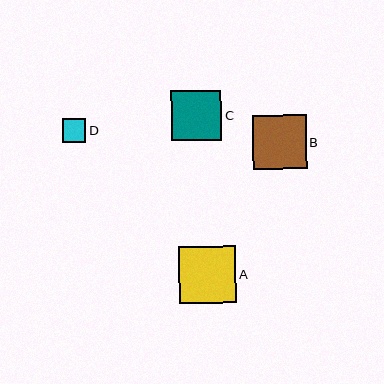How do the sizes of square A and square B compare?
Square A and square B are approximately the same size.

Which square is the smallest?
Square D is the smallest with a size of approximately 24 pixels.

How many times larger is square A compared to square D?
Square A is approximately 2.4 times the size of square D.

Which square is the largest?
Square A is the largest with a size of approximately 57 pixels.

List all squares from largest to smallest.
From largest to smallest: A, B, C, D.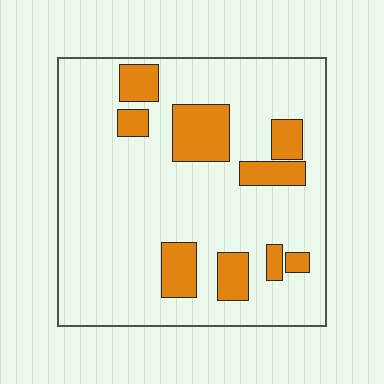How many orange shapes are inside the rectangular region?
9.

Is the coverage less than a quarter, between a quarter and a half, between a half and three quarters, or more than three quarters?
Less than a quarter.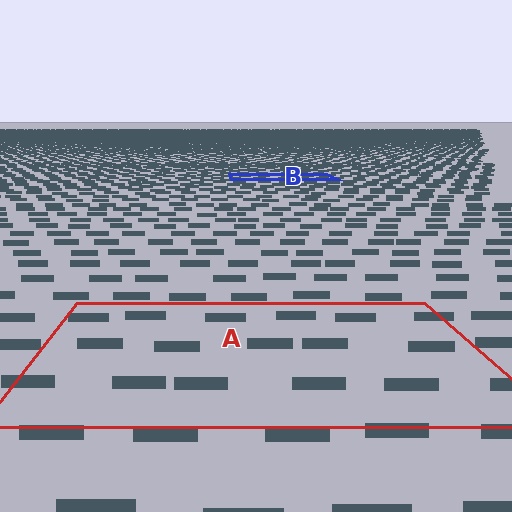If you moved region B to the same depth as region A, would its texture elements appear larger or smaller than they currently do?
They would appear larger. At a closer depth, the same texture elements are projected at a bigger on-screen size.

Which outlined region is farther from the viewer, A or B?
Region B is farther from the viewer — the texture elements inside it appear smaller and more densely packed.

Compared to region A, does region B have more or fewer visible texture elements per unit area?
Region B has more texture elements per unit area — they are packed more densely because it is farther away.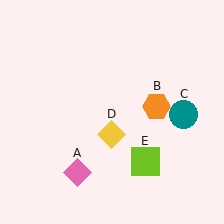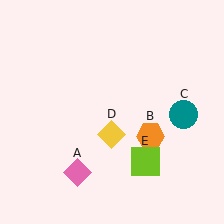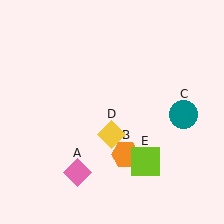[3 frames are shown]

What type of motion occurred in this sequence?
The orange hexagon (object B) rotated clockwise around the center of the scene.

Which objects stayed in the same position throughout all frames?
Pink diamond (object A) and teal circle (object C) and yellow diamond (object D) and lime square (object E) remained stationary.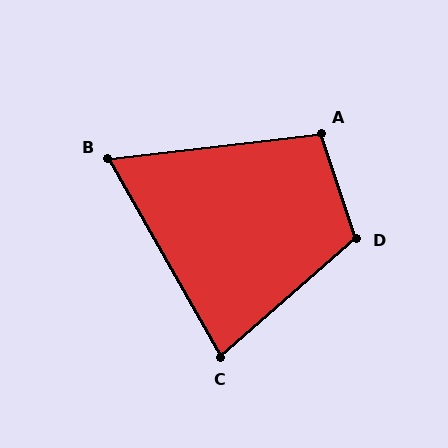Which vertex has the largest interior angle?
D, at approximately 113 degrees.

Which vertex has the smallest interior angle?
B, at approximately 67 degrees.